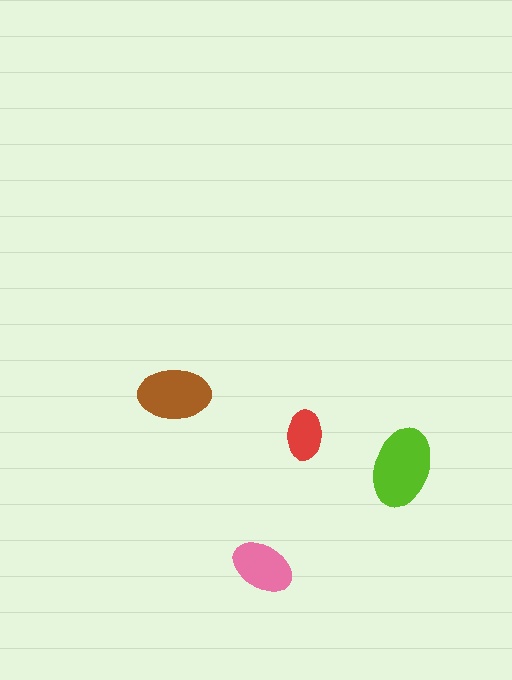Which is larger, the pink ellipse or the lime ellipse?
The lime one.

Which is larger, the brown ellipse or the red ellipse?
The brown one.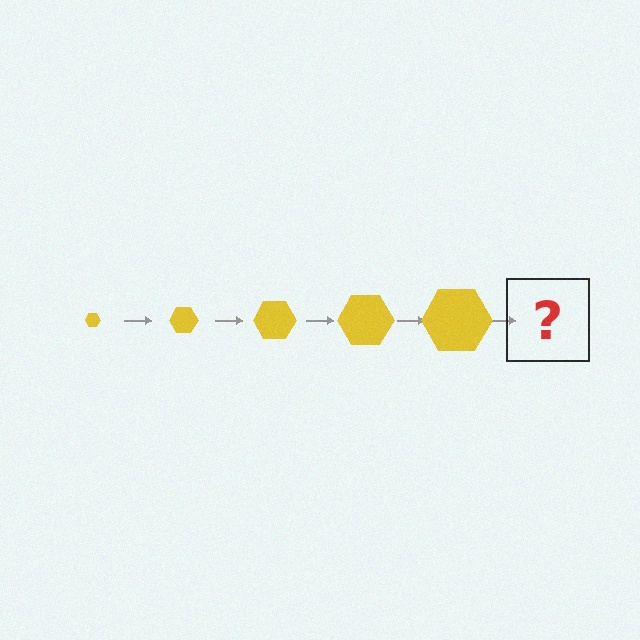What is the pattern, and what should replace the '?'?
The pattern is that the hexagon gets progressively larger each step. The '?' should be a yellow hexagon, larger than the previous one.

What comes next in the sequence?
The next element should be a yellow hexagon, larger than the previous one.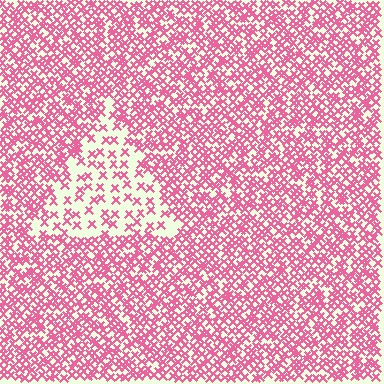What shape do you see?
I see a triangle.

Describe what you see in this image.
The image contains small pink elements arranged at two different densities. A triangle-shaped region is visible where the elements are less densely packed than the surrounding area.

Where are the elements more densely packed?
The elements are more densely packed outside the triangle boundary.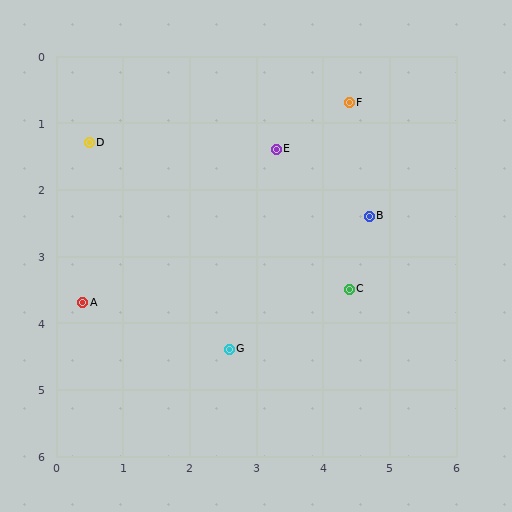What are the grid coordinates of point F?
Point F is at approximately (4.4, 0.7).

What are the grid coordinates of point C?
Point C is at approximately (4.4, 3.5).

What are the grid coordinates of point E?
Point E is at approximately (3.3, 1.4).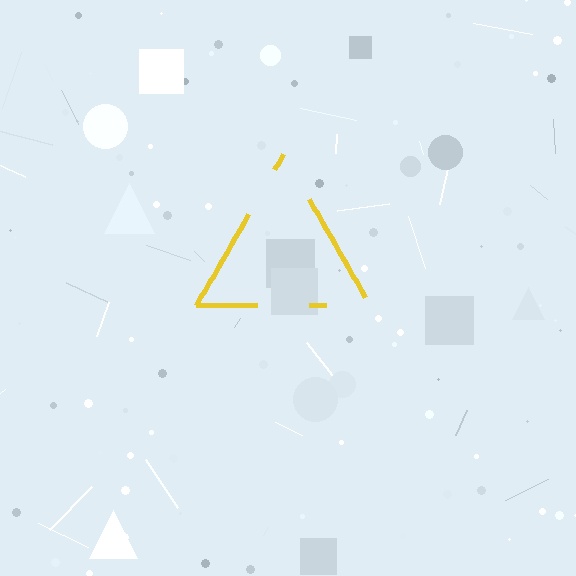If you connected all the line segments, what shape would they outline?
They would outline a triangle.